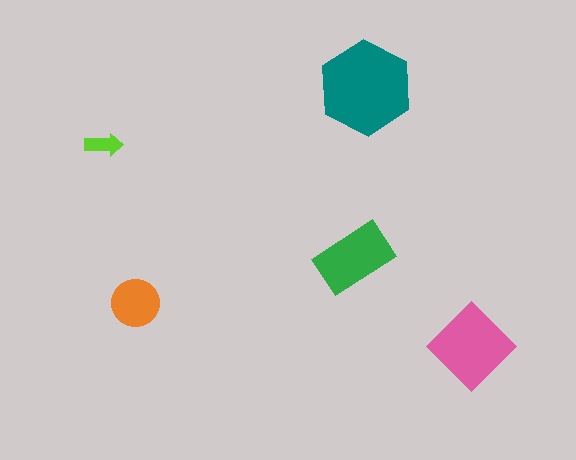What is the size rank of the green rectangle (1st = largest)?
3rd.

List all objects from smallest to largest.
The lime arrow, the orange circle, the green rectangle, the pink diamond, the teal hexagon.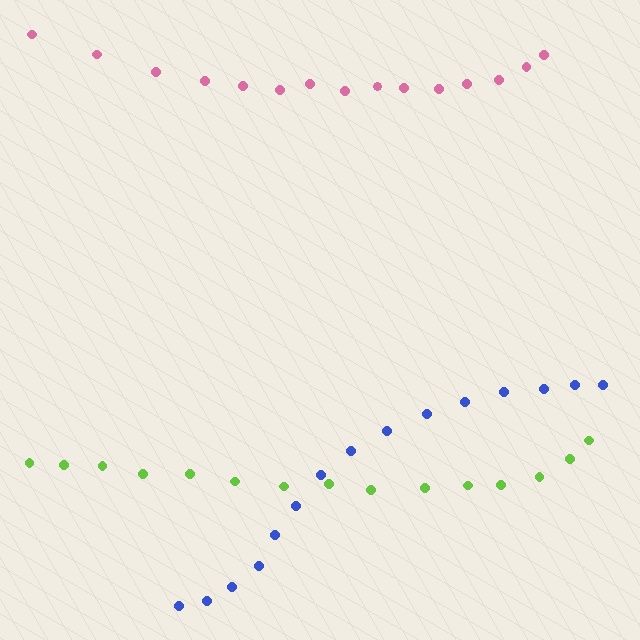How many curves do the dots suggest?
There are 3 distinct paths.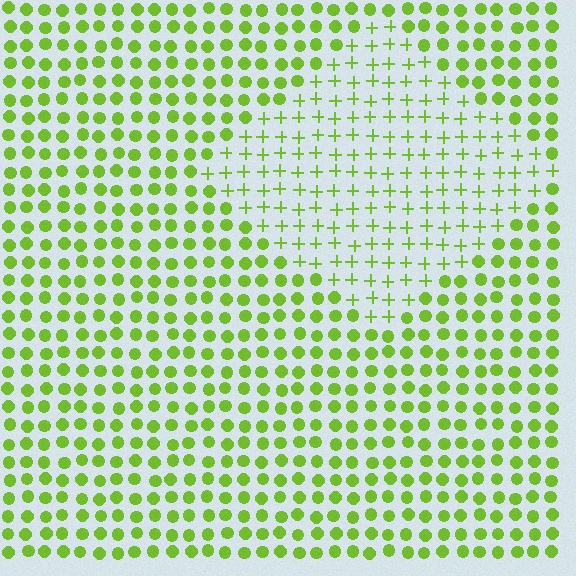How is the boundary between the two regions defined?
The boundary is defined by a change in element shape: plus signs inside vs. circles outside. All elements share the same color and spacing.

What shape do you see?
I see a diamond.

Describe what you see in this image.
The image is filled with small lime elements arranged in a uniform grid. A diamond-shaped region contains plus signs, while the surrounding area contains circles. The boundary is defined purely by the change in element shape.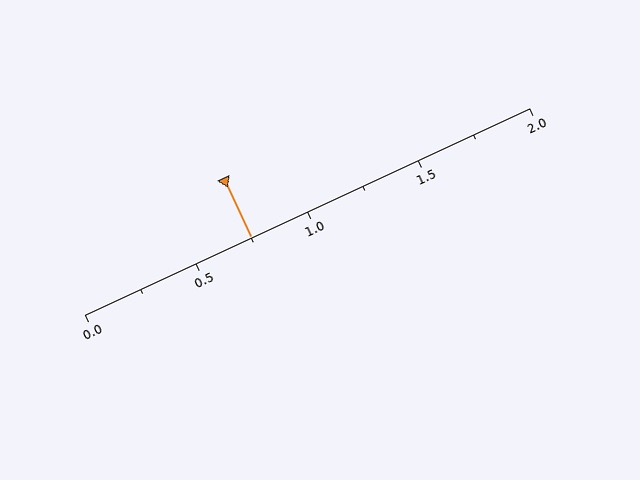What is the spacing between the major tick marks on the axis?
The major ticks are spaced 0.5 apart.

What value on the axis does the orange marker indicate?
The marker indicates approximately 0.75.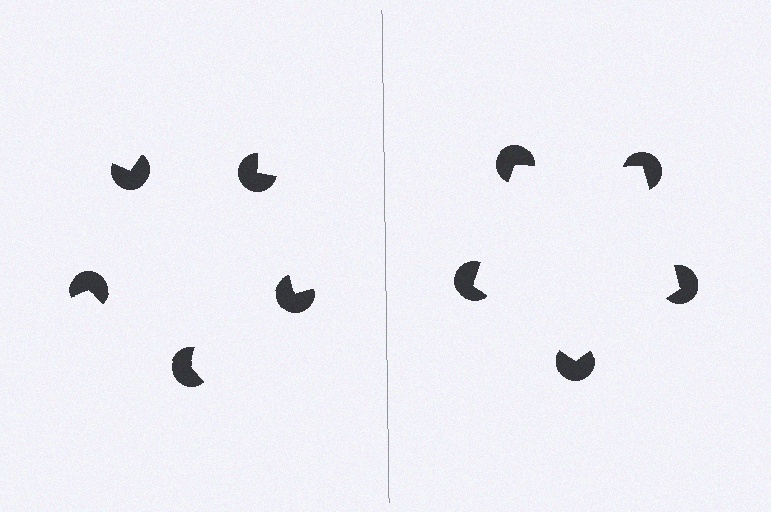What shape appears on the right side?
An illusory pentagon.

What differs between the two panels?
The pac-man discs are positioned identically on both sides; only the wedge orientations differ. On the right they align to a pentagon; on the left they are misaligned.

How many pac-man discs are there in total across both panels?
10 — 5 on each side.